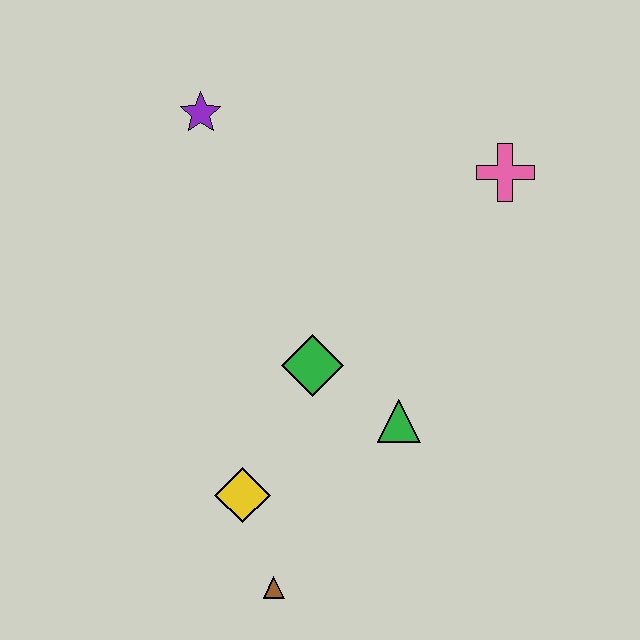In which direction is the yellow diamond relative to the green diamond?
The yellow diamond is below the green diamond.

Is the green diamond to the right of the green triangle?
No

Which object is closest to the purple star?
The green diamond is closest to the purple star.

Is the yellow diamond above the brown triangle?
Yes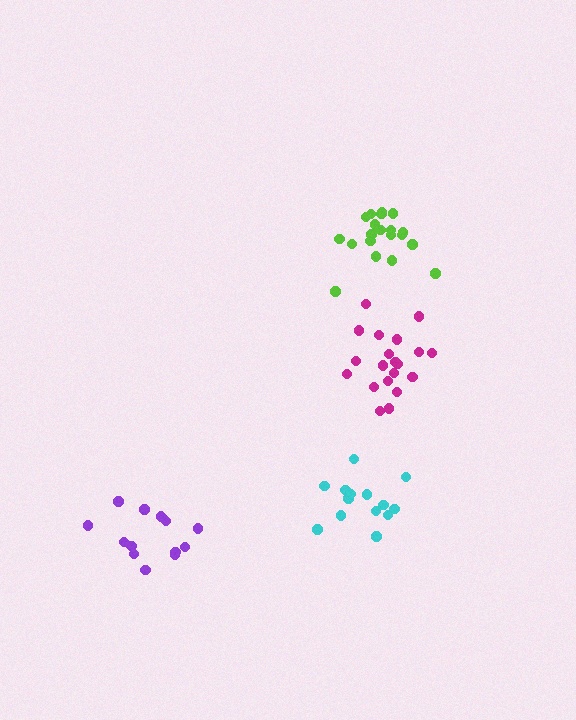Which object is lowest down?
The purple cluster is bottommost.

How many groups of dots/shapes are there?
There are 4 groups.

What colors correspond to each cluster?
The clusters are colored: lime, purple, cyan, magenta.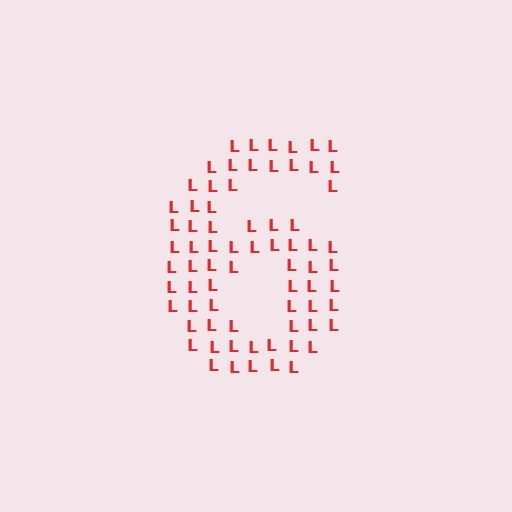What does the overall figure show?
The overall figure shows the digit 6.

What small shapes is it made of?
It is made of small letter L's.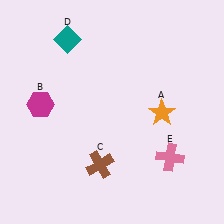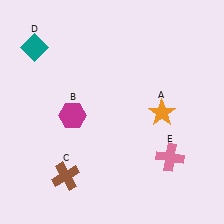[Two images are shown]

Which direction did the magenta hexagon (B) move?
The magenta hexagon (B) moved right.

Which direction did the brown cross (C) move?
The brown cross (C) moved left.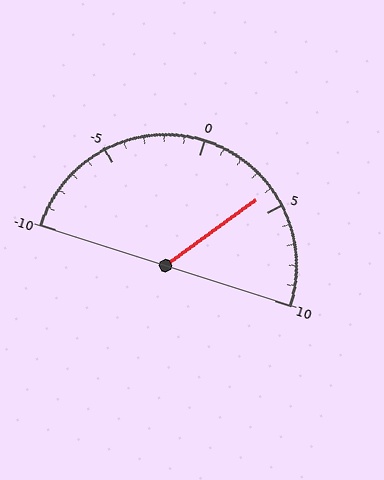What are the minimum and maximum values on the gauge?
The gauge ranges from -10 to 10.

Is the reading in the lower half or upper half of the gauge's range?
The reading is in the upper half of the range (-10 to 10).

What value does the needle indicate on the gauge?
The needle indicates approximately 4.